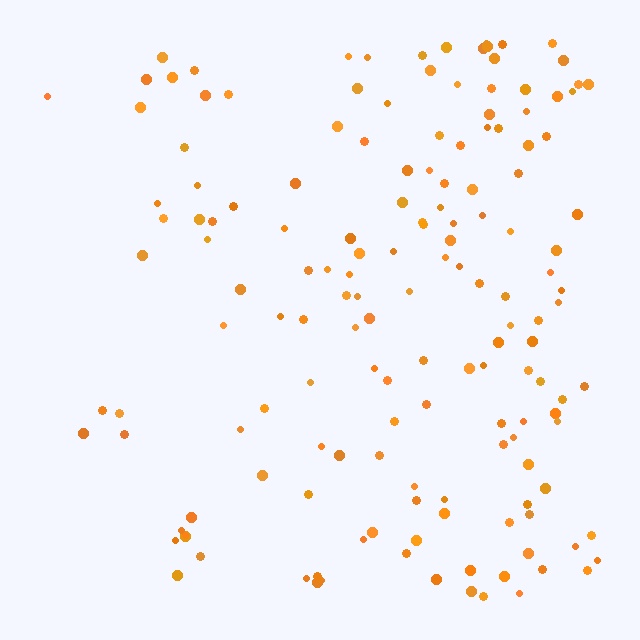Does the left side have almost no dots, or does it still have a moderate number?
Still a moderate number, just noticeably fewer than the right.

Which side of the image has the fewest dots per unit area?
The left.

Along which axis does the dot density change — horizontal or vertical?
Horizontal.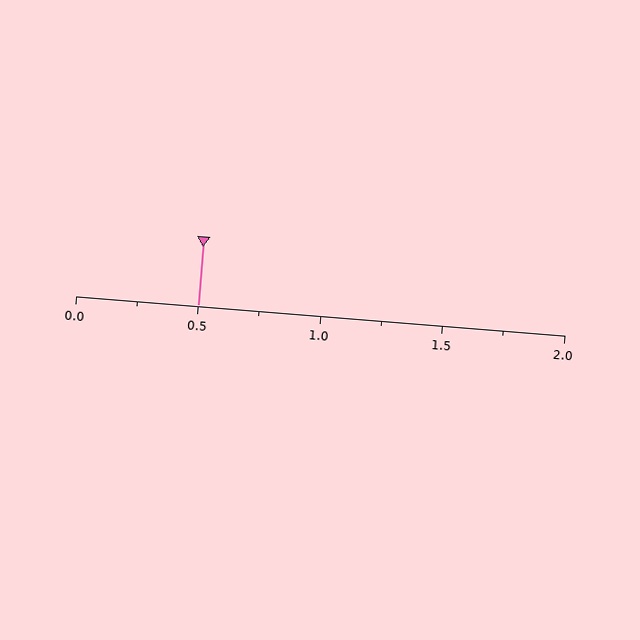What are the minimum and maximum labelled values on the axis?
The axis runs from 0.0 to 2.0.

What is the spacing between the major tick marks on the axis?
The major ticks are spaced 0.5 apart.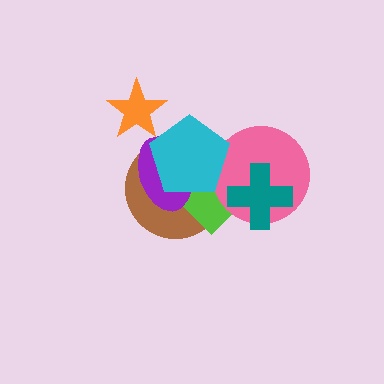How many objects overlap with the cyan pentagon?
4 objects overlap with the cyan pentagon.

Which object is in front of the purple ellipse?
The cyan pentagon is in front of the purple ellipse.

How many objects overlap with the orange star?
0 objects overlap with the orange star.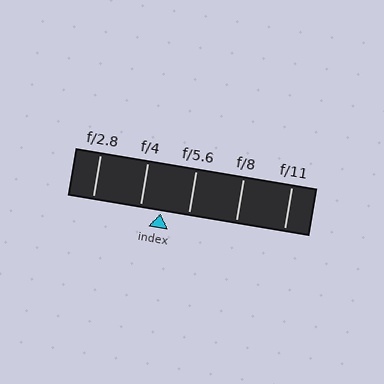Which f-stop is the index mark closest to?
The index mark is closest to f/4.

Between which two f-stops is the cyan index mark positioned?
The index mark is between f/4 and f/5.6.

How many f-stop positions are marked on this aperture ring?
There are 5 f-stop positions marked.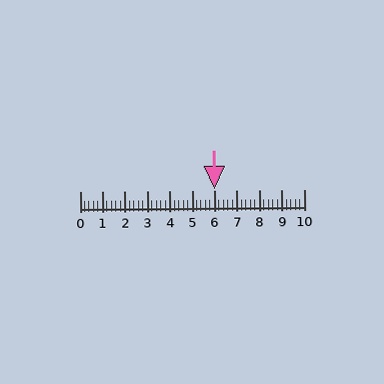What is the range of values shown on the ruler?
The ruler shows values from 0 to 10.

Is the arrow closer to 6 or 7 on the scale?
The arrow is closer to 6.